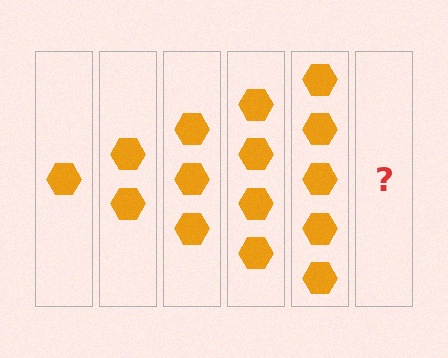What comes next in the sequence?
The next element should be 6 hexagons.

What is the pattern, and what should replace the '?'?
The pattern is that each step adds one more hexagon. The '?' should be 6 hexagons.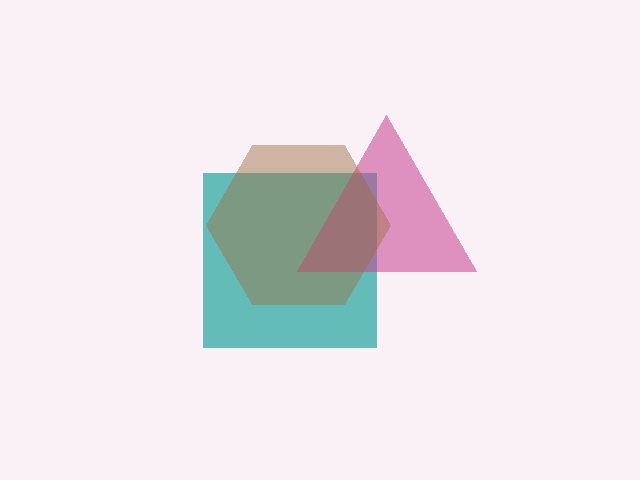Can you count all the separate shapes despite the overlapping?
Yes, there are 3 separate shapes.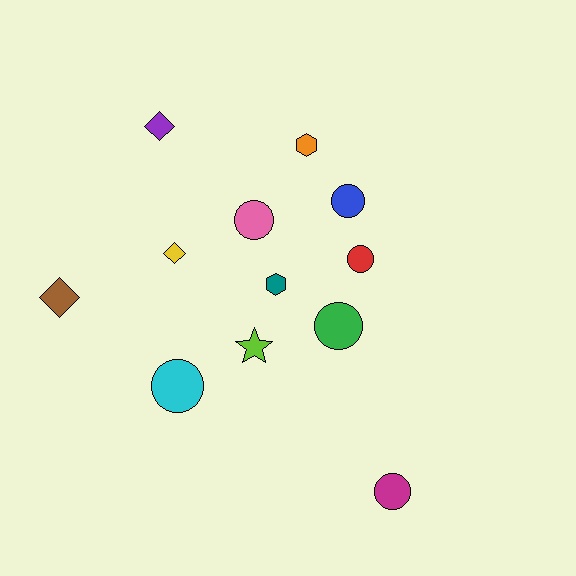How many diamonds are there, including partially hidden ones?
There are 3 diamonds.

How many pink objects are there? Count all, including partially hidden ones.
There is 1 pink object.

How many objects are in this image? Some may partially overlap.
There are 12 objects.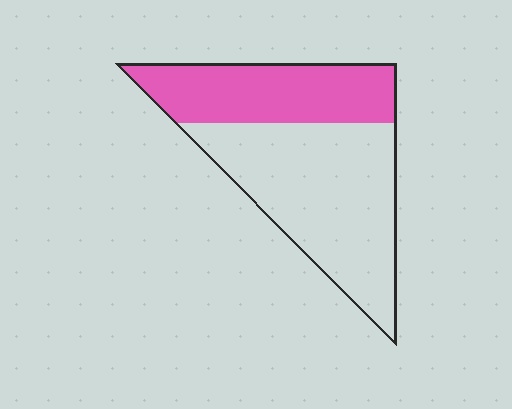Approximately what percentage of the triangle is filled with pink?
Approximately 40%.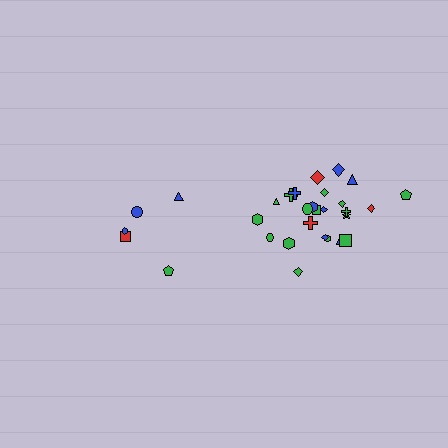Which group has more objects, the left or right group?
The right group.